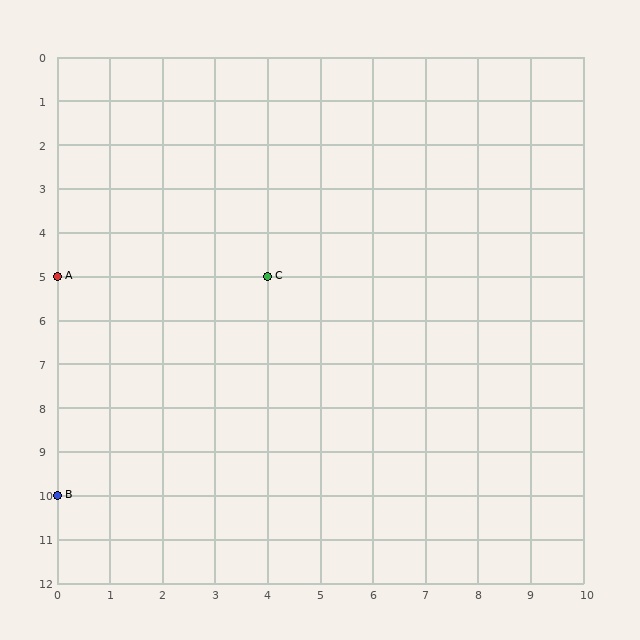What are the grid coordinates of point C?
Point C is at grid coordinates (4, 5).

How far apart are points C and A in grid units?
Points C and A are 4 columns apart.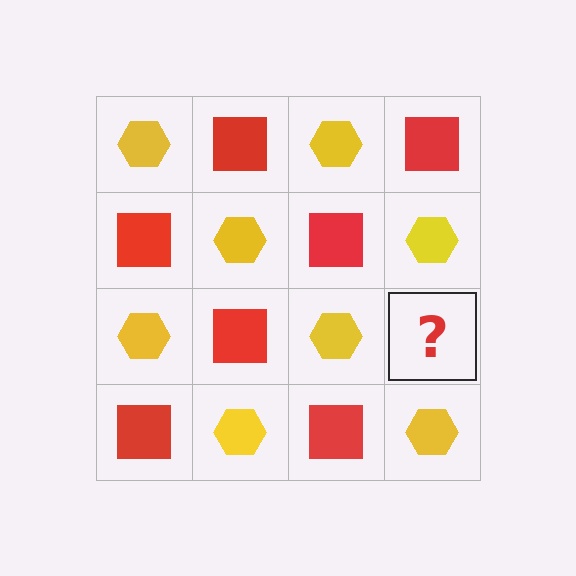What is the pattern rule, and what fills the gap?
The rule is that it alternates yellow hexagon and red square in a checkerboard pattern. The gap should be filled with a red square.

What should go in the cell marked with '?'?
The missing cell should contain a red square.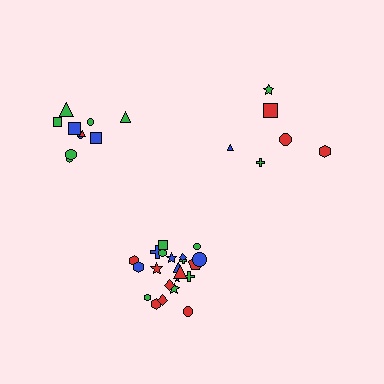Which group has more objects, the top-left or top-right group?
The top-left group.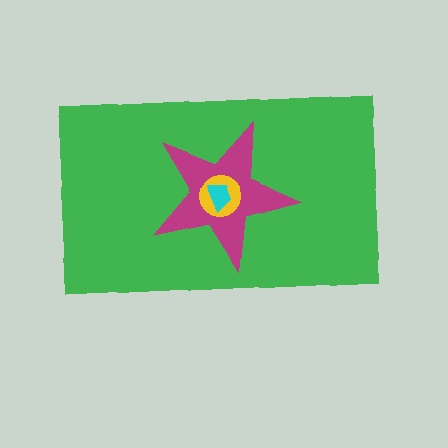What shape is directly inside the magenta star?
The yellow circle.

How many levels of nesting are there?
4.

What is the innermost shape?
The cyan trapezoid.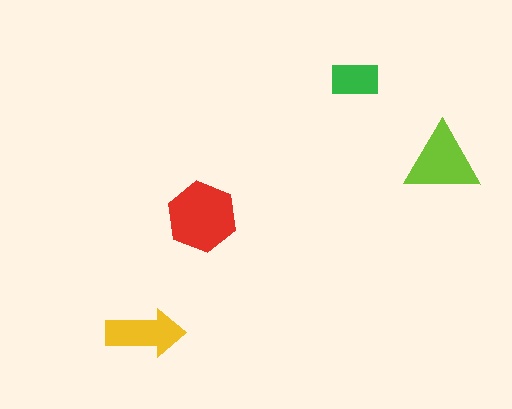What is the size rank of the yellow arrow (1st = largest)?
3rd.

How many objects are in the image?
There are 4 objects in the image.